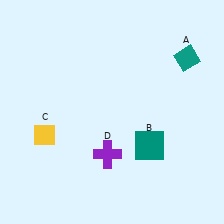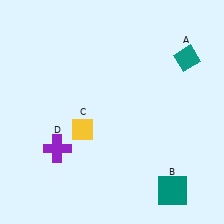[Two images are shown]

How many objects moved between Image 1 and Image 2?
3 objects moved between the two images.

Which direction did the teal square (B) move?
The teal square (B) moved down.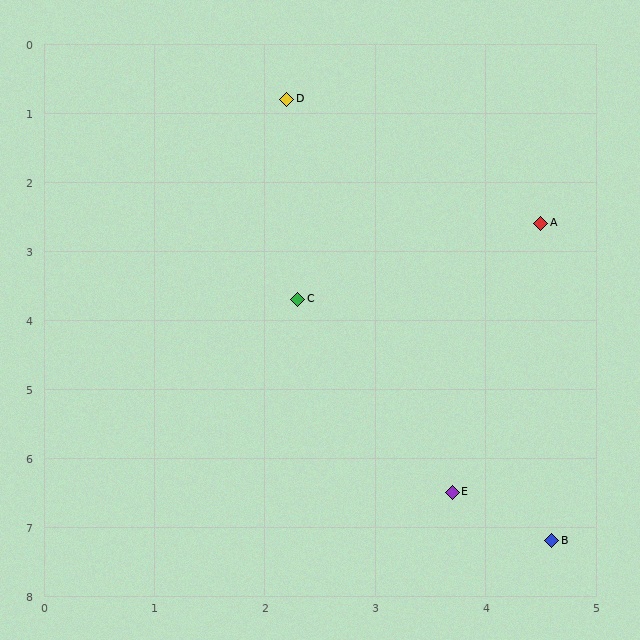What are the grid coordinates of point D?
Point D is at approximately (2.2, 0.8).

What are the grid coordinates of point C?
Point C is at approximately (2.3, 3.7).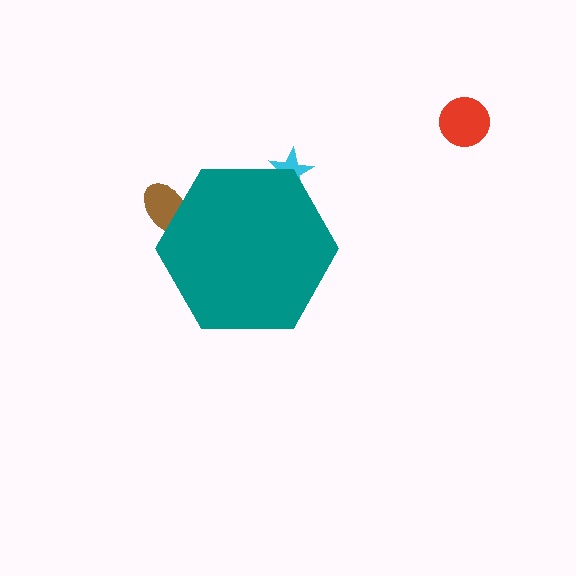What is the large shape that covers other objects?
A teal hexagon.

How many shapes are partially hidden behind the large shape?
2 shapes are partially hidden.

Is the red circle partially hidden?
No, the red circle is fully visible.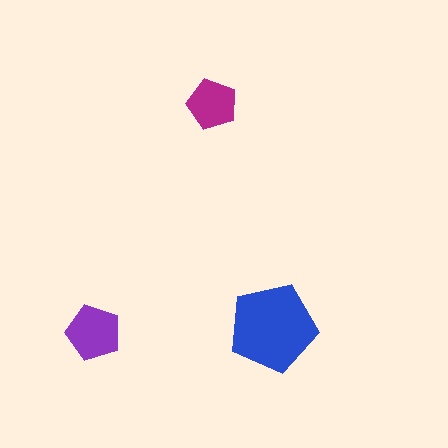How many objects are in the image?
There are 3 objects in the image.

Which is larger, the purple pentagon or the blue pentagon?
The blue one.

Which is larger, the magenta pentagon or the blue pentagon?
The blue one.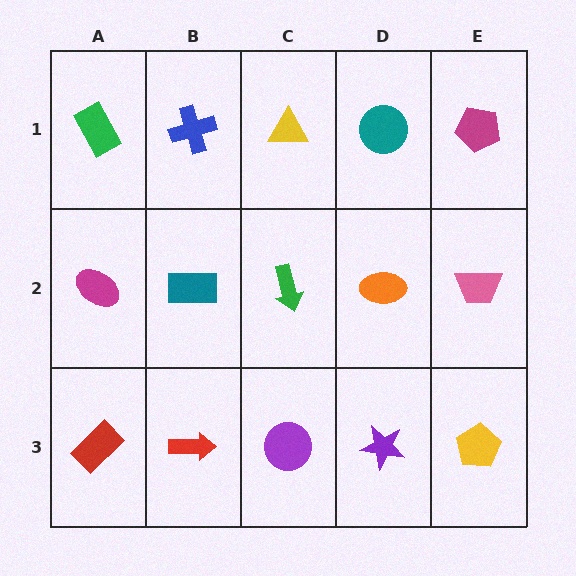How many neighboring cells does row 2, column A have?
3.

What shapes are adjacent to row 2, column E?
A magenta pentagon (row 1, column E), a yellow pentagon (row 3, column E), an orange ellipse (row 2, column D).